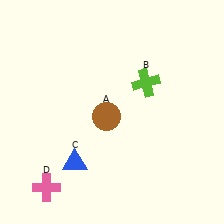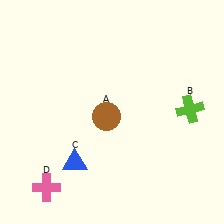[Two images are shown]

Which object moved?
The lime cross (B) moved right.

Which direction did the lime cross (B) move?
The lime cross (B) moved right.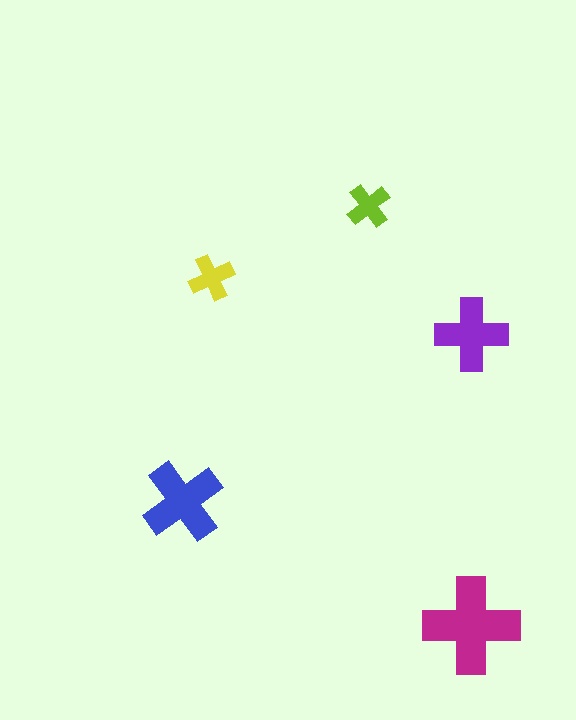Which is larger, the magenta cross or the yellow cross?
The magenta one.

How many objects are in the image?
There are 5 objects in the image.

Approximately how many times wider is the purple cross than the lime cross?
About 1.5 times wider.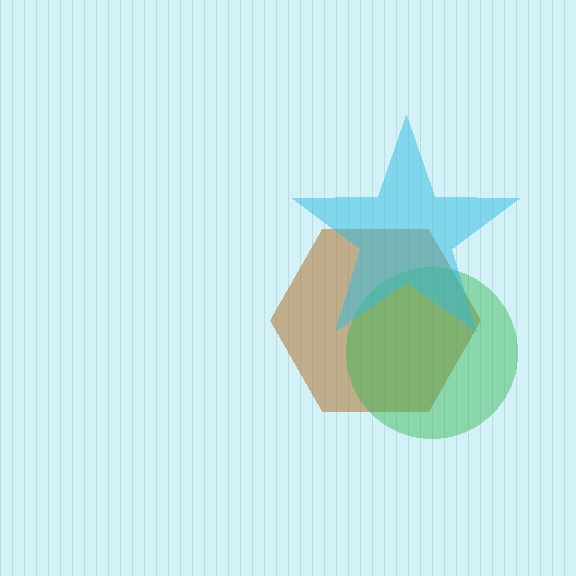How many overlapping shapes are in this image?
There are 3 overlapping shapes in the image.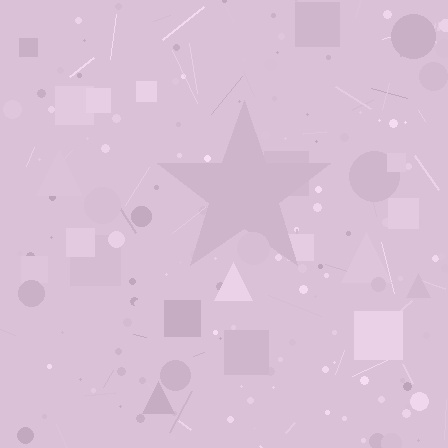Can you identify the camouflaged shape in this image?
The camouflaged shape is a star.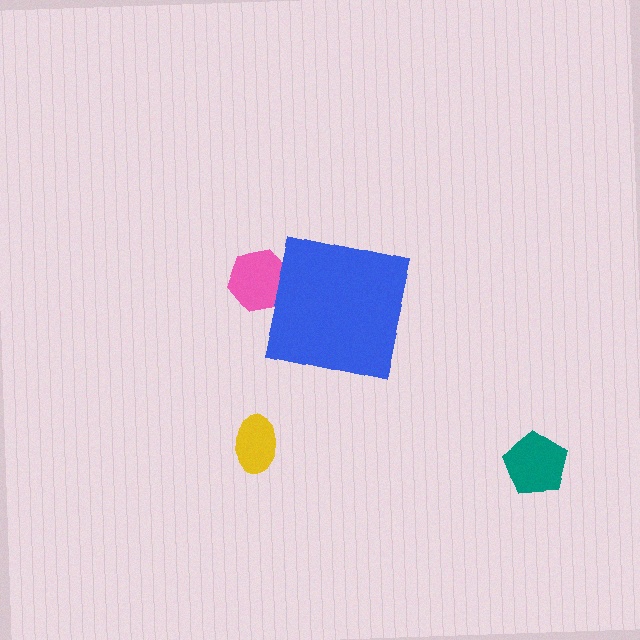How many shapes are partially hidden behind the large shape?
1 shape is partially hidden.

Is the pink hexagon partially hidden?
Yes, the pink hexagon is partially hidden behind the blue square.